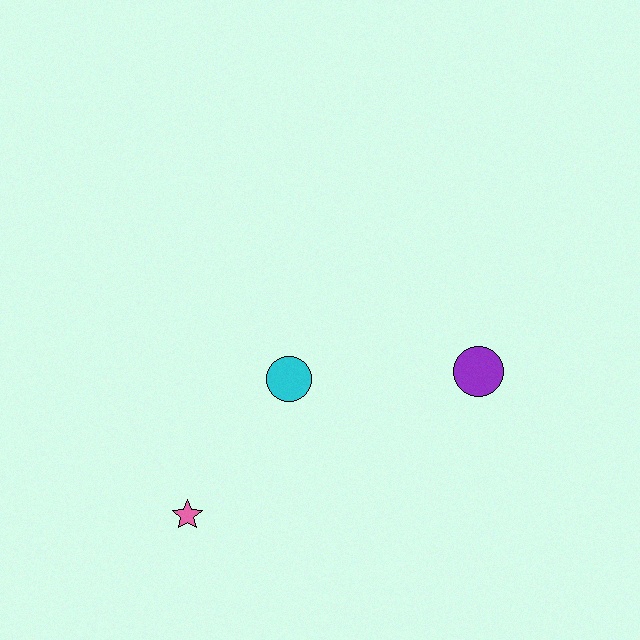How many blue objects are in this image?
There are no blue objects.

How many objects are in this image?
There are 3 objects.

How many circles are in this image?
There are 2 circles.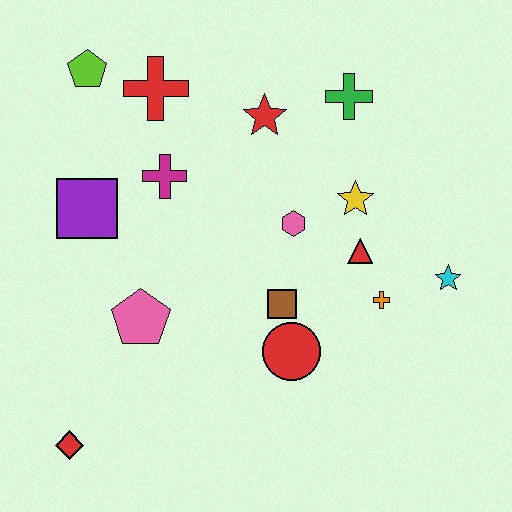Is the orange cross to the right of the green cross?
Yes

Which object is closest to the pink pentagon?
The purple square is closest to the pink pentagon.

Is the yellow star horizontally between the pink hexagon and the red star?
No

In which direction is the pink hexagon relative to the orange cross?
The pink hexagon is to the left of the orange cross.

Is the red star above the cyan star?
Yes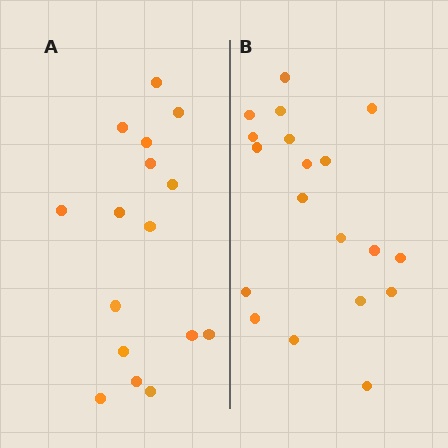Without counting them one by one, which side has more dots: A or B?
Region B (the right region) has more dots.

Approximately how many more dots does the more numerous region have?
Region B has just a few more — roughly 2 or 3 more dots than region A.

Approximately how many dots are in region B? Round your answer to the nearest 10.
About 20 dots. (The exact count is 19, which rounds to 20.)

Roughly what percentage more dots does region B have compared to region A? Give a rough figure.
About 20% more.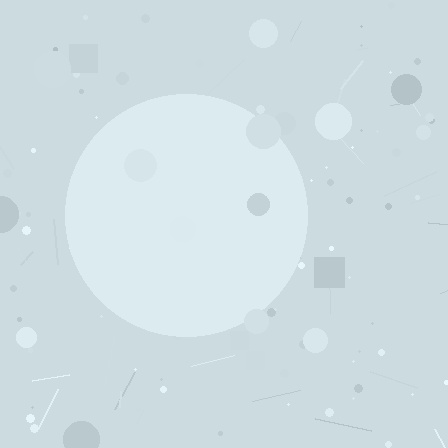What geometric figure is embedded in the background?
A circle is embedded in the background.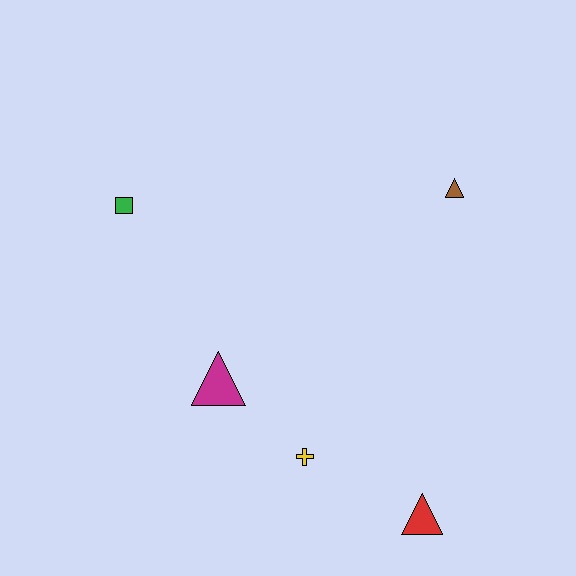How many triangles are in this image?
There are 3 triangles.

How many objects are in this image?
There are 5 objects.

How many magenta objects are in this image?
There is 1 magenta object.